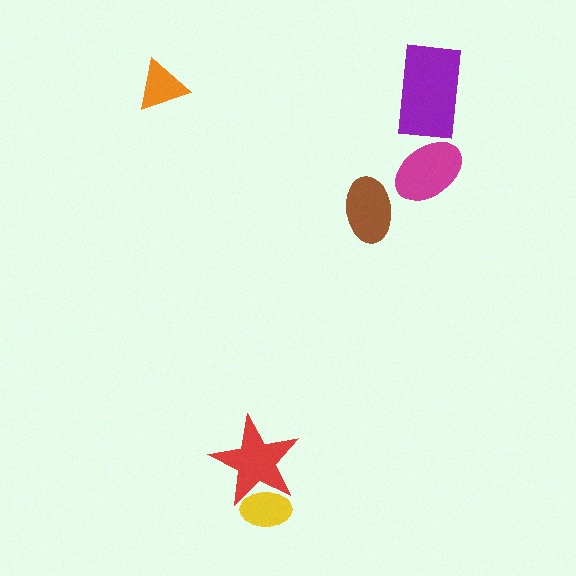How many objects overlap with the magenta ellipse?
0 objects overlap with the magenta ellipse.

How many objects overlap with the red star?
1 object overlaps with the red star.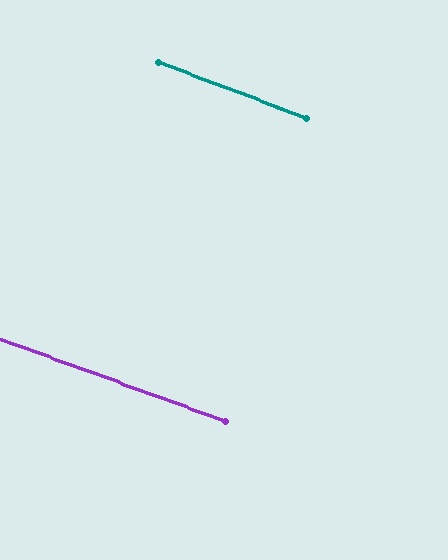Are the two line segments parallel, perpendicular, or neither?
Parallel — their directions differ by only 1.0°.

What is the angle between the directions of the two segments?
Approximately 1 degree.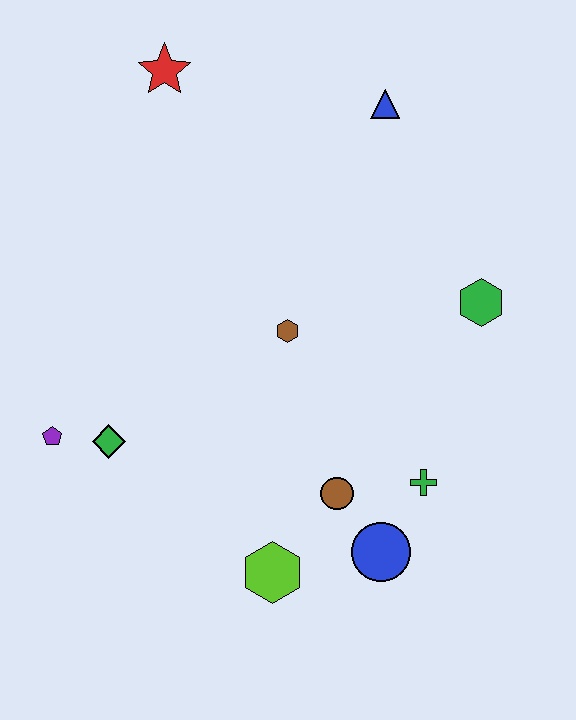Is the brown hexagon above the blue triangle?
No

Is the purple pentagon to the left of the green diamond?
Yes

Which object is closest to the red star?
The blue triangle is closest to the red star.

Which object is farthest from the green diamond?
The blue triangle is farthest from the green diamond.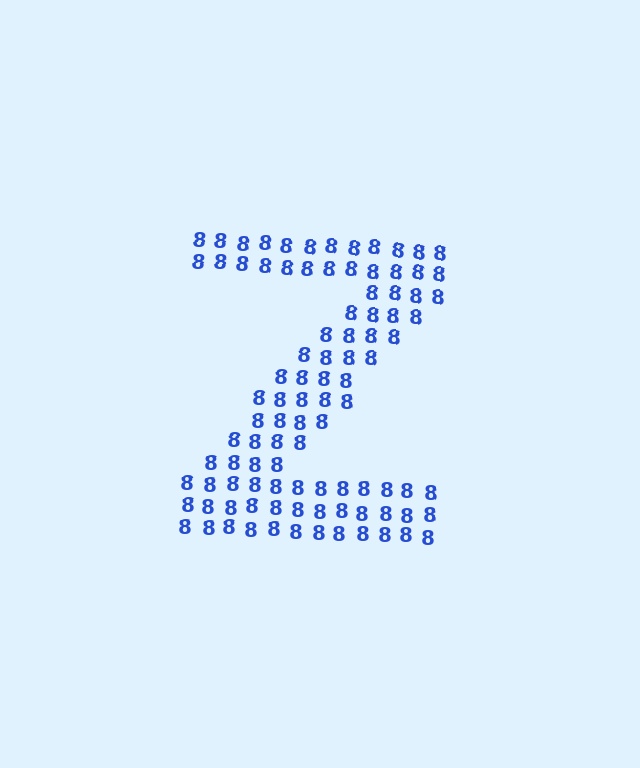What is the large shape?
The large shape is the letter Z.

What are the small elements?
The small elements are digit 8's.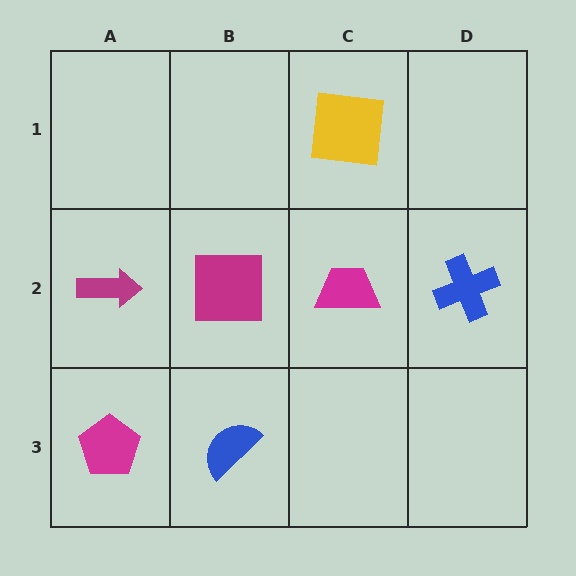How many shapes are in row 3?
2 shapes.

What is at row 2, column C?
A magenta trapezoid.